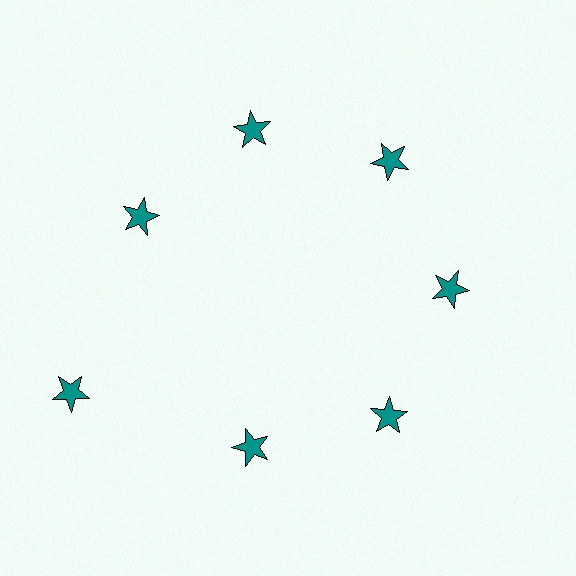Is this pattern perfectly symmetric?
No. The 7 teal stars are arranged in a ring, but one element near the 8 o'clock position is pushed outward from the center, breaking the 7-fold rotational symmetry.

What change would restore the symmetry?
The symmetry would be restored by moving it inward, back onto the ring so that all 7 stars sit at equal angles and equal distance from the center.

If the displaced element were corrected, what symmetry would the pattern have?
It would have 7-fold rotational symmetry — the pattern would map onto itself every 51 degrees.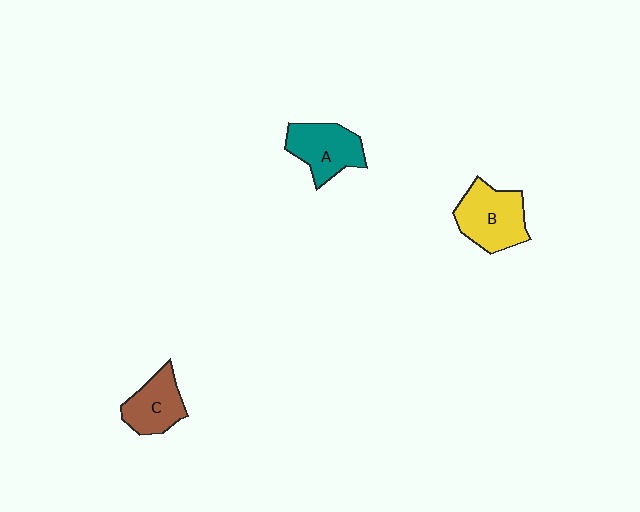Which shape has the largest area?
Shape B (yellow).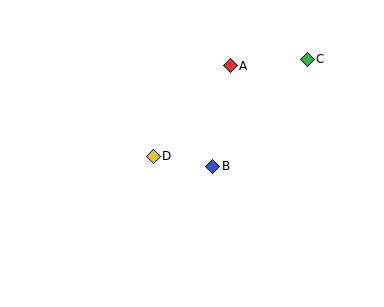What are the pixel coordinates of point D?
Point D is at (153, 156).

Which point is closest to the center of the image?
Point B at (213, 167) is closest to the center.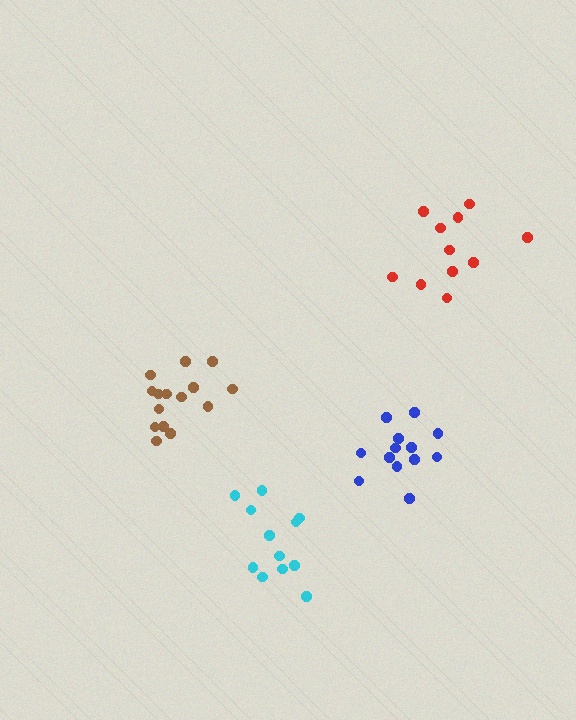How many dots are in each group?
Group 1: 15 dots, Group 2: 13 dots, Group 3: 12 dots, Group 4: 11 dots (51 total).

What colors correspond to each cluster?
The clusters are colored: brown, blue, cyan, red.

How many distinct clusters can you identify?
There are 4 distinct clusters.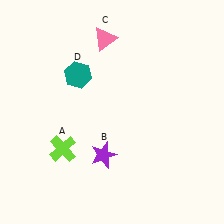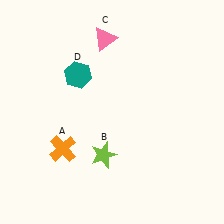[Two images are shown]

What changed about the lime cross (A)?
In Image 1, A is lime. In Image 2, it changed to orange.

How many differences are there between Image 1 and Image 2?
There are 2 differences between the two images.